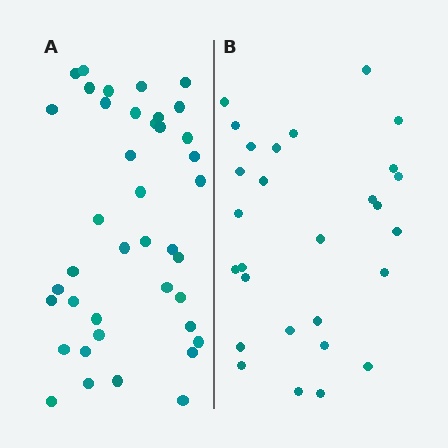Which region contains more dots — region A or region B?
Region A (the left region) has more dots.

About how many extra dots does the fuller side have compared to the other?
Region A has roughly 12 or so more dots than region B.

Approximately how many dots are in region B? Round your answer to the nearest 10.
About 30 dots. (The exact count is 28, which rounds to 30.)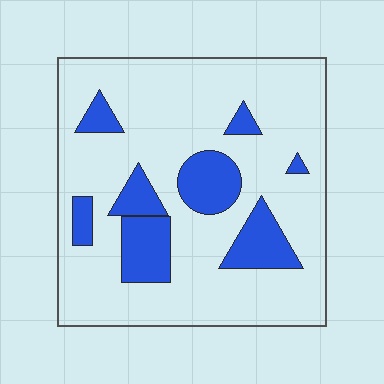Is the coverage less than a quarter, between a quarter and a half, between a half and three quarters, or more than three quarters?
Less than a quarter.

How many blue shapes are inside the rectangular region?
8.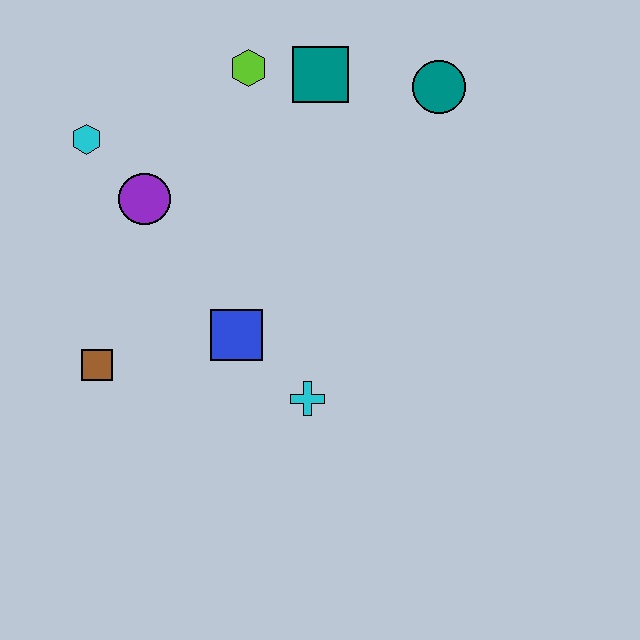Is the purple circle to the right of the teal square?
No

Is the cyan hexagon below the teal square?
Yes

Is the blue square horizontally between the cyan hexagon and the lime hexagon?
Yes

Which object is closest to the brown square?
The blue square is closest to the brown square.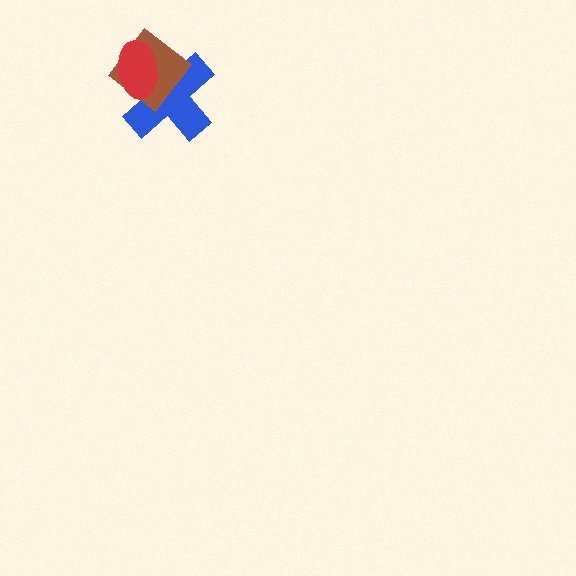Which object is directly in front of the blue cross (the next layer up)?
The brown diamond is directly in front of the blue cross.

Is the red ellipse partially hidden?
No, no other shape covers it.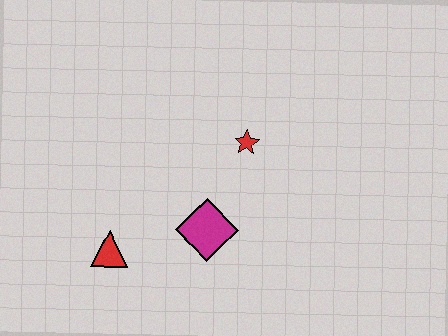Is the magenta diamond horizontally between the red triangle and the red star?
Yes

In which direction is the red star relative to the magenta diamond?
The red star is above the magenta diamond.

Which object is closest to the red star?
The magenta diamond is closest to the red star.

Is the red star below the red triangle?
No